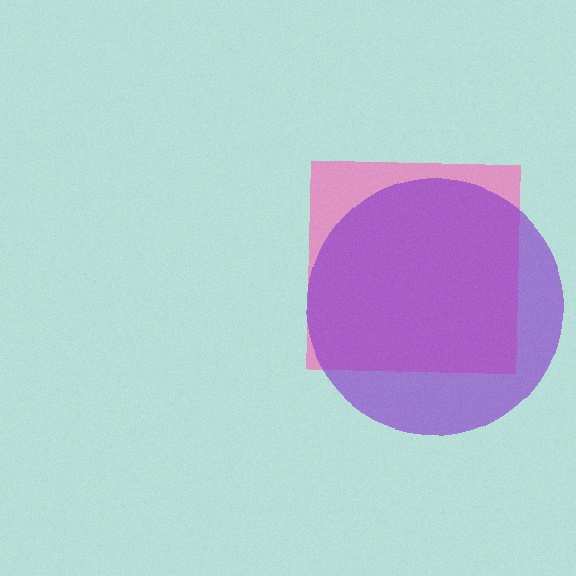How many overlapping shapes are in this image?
There are 2 overlapping shapes in the image.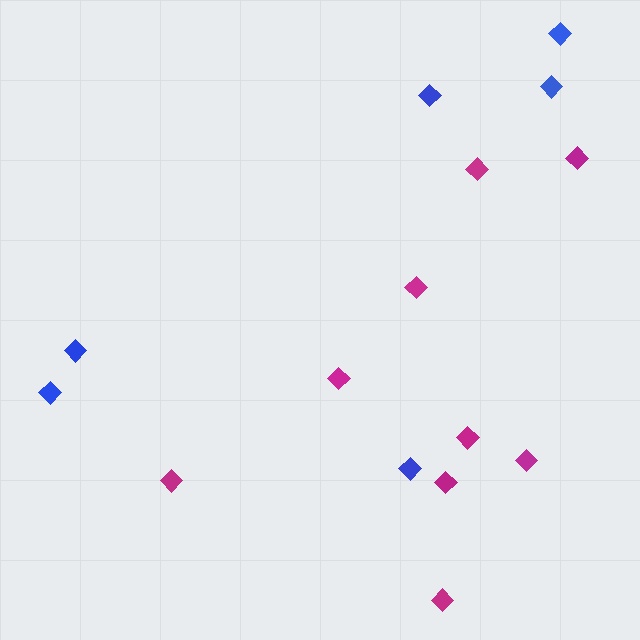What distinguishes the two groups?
There are 2 groups: one group of blue diamonds (6) and one group of magenta diamonds (9).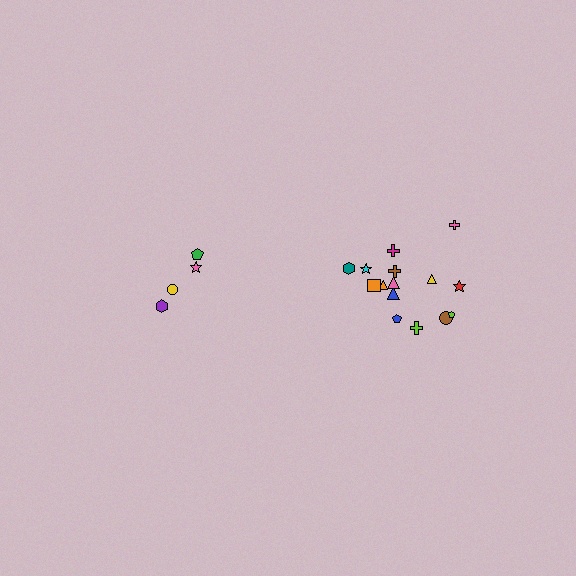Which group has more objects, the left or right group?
The right group.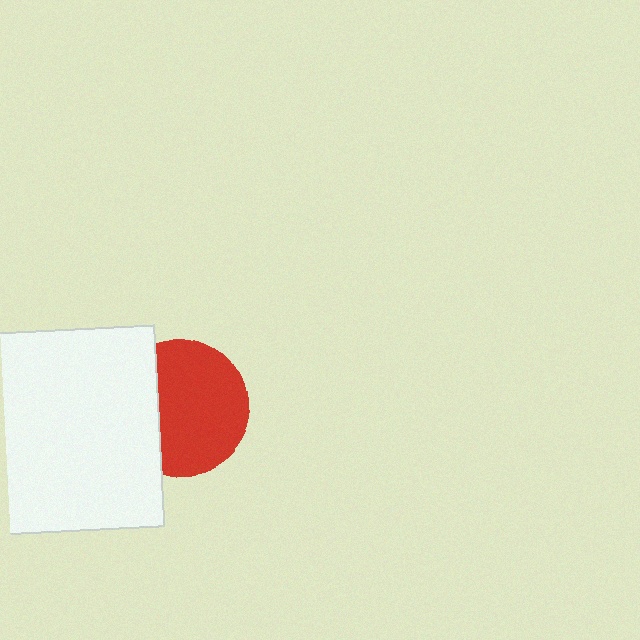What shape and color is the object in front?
The object in front is a white rectangle.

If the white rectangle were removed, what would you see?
You would see the complete red circle.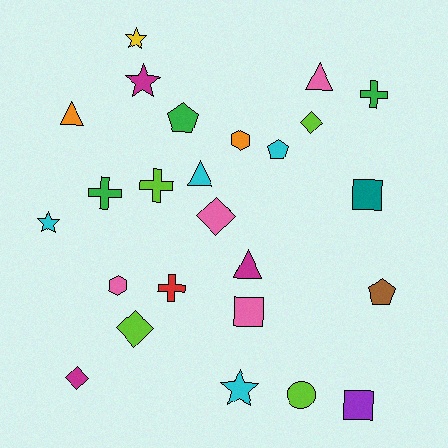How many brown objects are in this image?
There is 1 brown object.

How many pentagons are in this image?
There are 3 pentagons.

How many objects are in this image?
There are 25 objects.